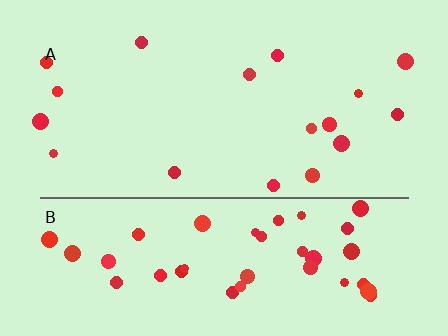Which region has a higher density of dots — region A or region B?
B (the bottom).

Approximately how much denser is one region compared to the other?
Approximately 2.7× — region B over region A.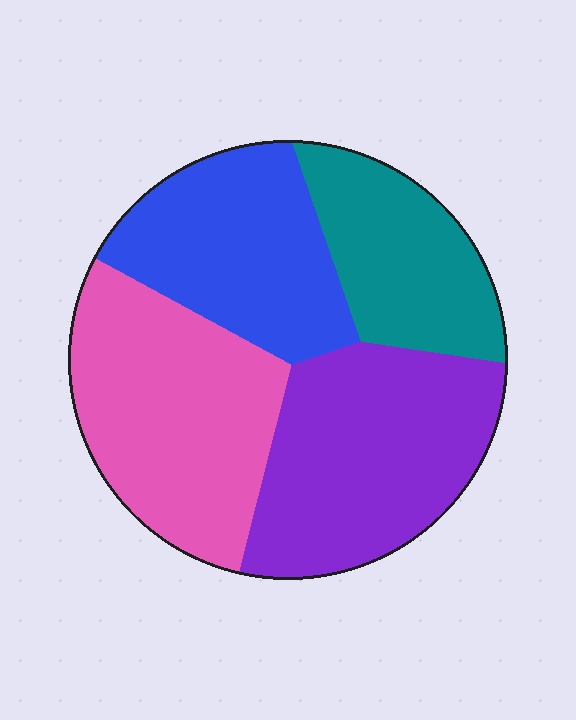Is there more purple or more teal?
Purple.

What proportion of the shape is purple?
Purple covers 29% of the shape.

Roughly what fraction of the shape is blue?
Blue covers roughly 25% of the shape.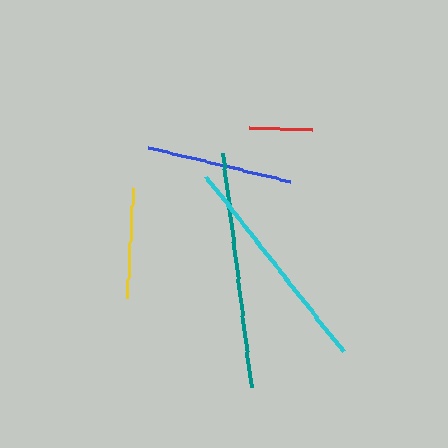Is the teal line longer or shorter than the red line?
The teal line is longer than the red line.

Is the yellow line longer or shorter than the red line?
The yellow line is longer than the red line.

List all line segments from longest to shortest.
From longest to shortest: teal, cyan, blue, yellow, red.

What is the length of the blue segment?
The blue segment is approximately 147 pixels long.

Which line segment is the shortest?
The red line is the shortest at approximately 63 pixels.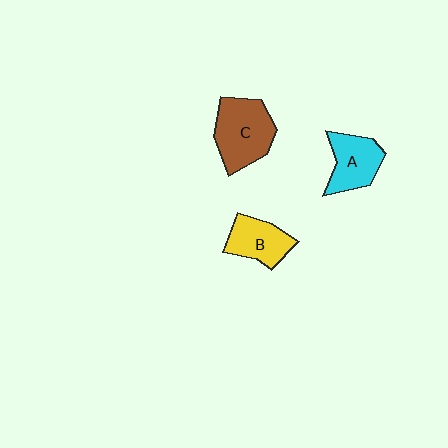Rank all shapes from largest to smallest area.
From largest to smallest: C (brown), A (cyan), B (yellow).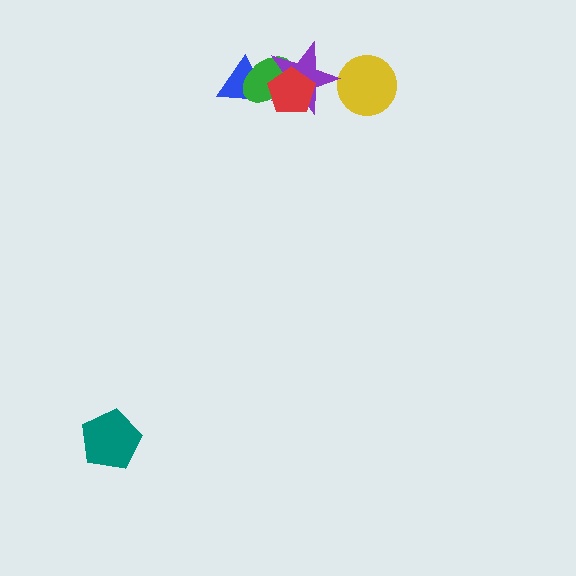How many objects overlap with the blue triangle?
3 objects overlap with the blue triangle.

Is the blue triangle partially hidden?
Yes, it is partially covered by another shape.